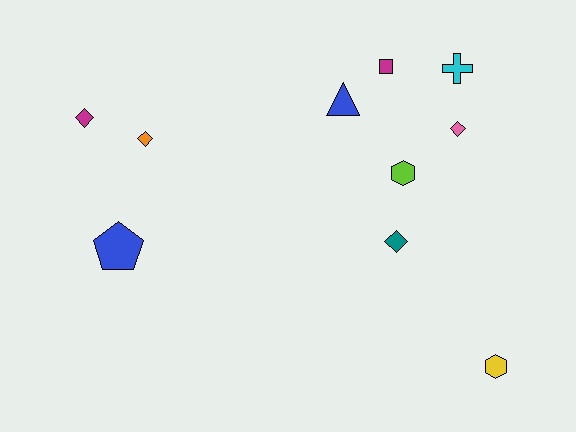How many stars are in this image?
There are no stars.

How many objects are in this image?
There are 10 objects.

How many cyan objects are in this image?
There is 1 cyan object.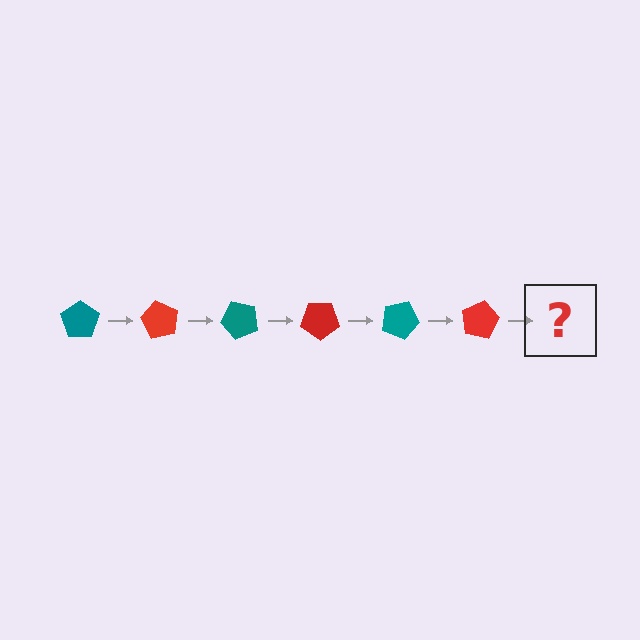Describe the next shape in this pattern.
It should be a teal pentagon, rotated 360 degrees from the start.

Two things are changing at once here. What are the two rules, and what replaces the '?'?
The two rules are that it rotates 60 degrees each step and the color cycles through teal and red. The '?' should be a teal pentagon, rotated 360 degrees from the start.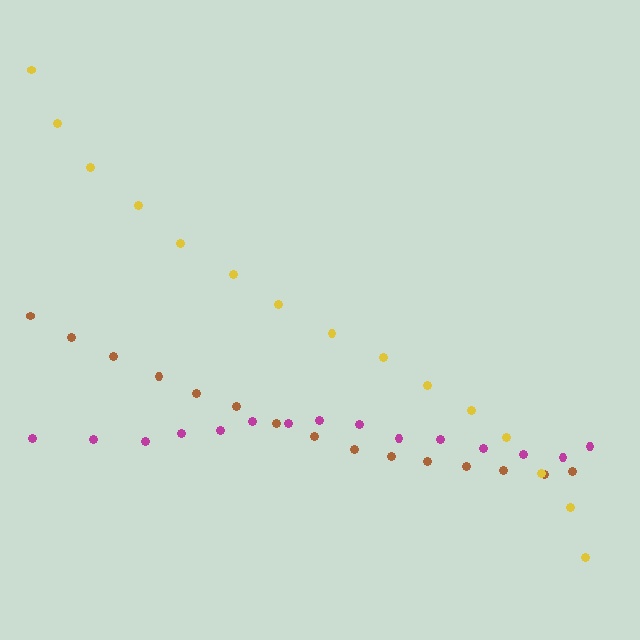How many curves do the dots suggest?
There are 3 distinct paths.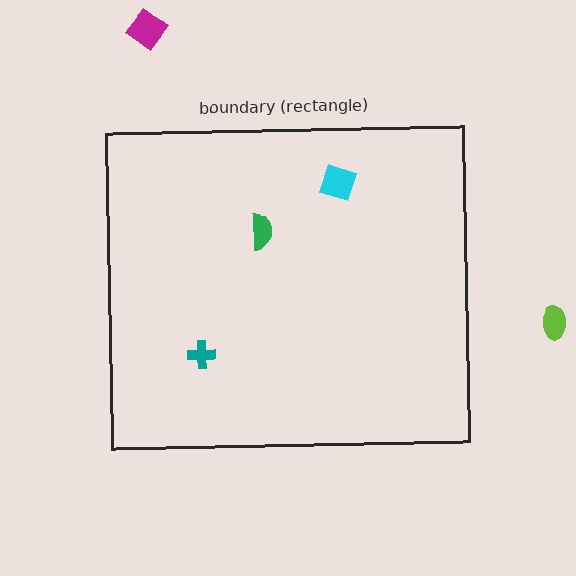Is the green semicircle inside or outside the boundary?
Inside.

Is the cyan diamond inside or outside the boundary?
Inside.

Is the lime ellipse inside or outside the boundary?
Outside.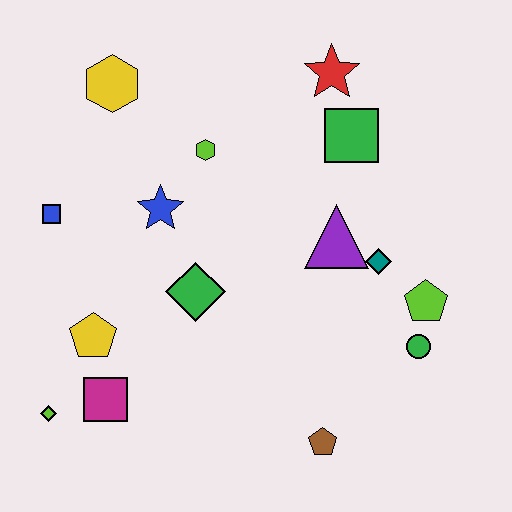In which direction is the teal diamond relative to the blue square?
The teal diamond is to the right of the blue square.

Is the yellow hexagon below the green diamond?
No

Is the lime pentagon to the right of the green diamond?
Yes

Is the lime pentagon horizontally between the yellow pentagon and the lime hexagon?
No